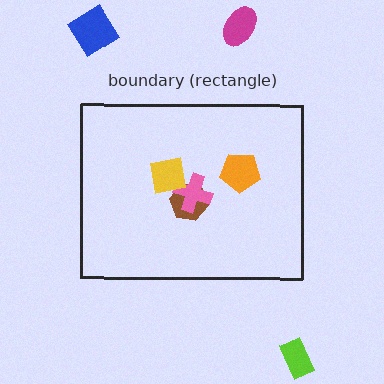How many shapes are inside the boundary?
4 inside, 3 outside.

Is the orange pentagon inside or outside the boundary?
Inside.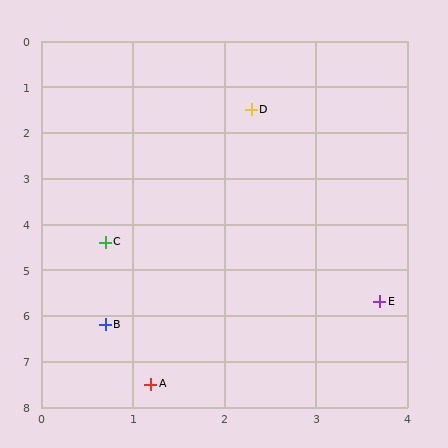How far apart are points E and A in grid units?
Points E and A are about 3.1 grid units apart.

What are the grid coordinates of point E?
Point E is at approximately (3.7, 5.7).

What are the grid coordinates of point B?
Point B is at approximately (0.7, 6.2).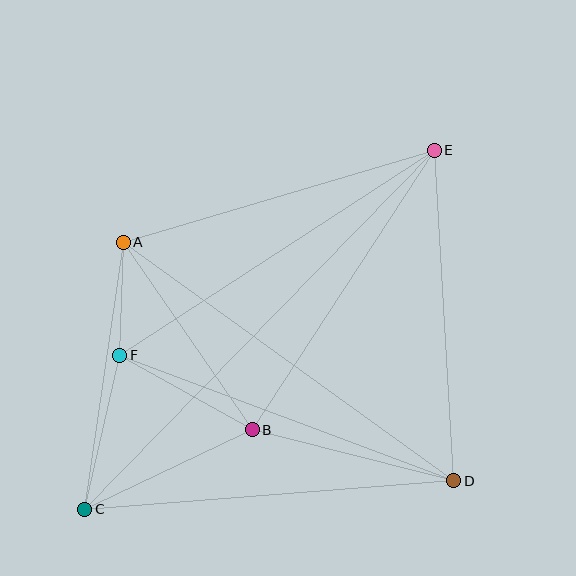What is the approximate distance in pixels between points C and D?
The distance between C and D is approximately 370 pixels.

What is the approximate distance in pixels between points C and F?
The distance between C and F is approximately 158 pixels.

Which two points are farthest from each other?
Points C and E are farthest from each other.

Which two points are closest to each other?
Points A and F are closest to each other.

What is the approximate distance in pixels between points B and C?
The distance between B and C is approximately 185 pixels.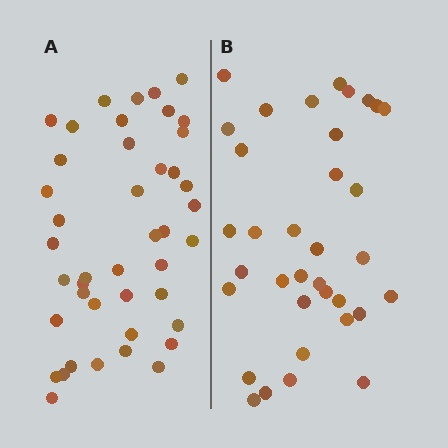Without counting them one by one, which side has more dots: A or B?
Region A (the left region) has more dots.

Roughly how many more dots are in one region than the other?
Region A has roughly 8 or so more dots than region B.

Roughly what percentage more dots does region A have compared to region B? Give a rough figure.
About 25% more.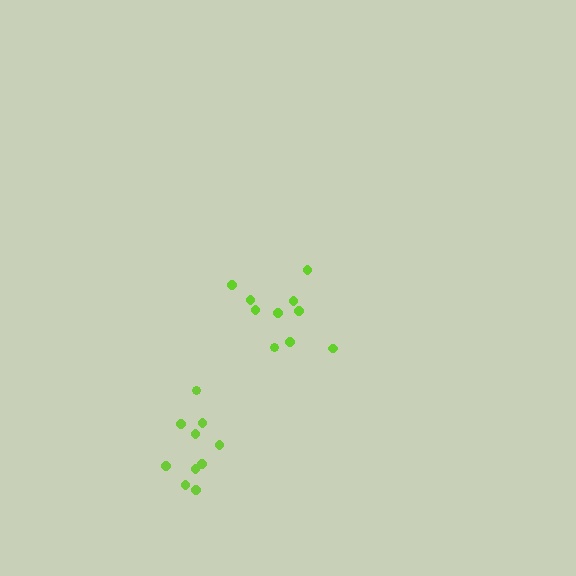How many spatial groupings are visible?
There are 2 spatial groupings.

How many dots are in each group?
Group 1: 10 dots, Group 2: 10 dots (20 total).